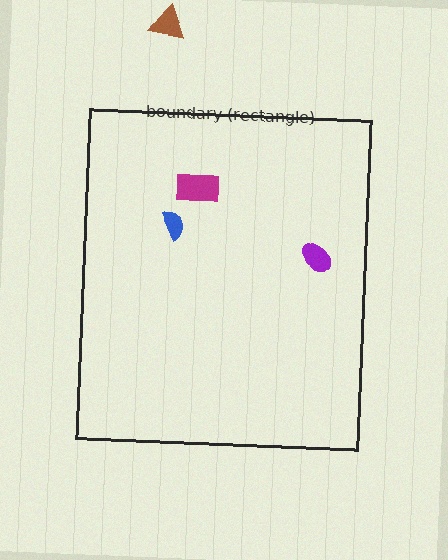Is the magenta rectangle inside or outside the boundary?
Inside.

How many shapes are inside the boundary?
3 inside, 1 outside.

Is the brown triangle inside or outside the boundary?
Outside.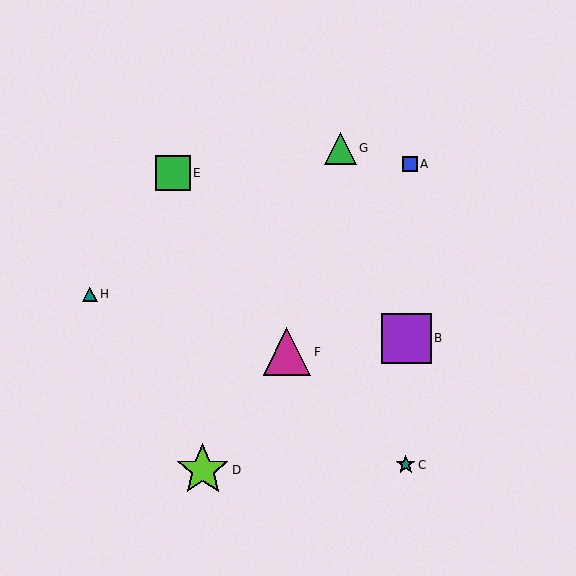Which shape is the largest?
The lime star (labeled D) is the largest.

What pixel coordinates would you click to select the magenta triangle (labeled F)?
Click at (287, 352) to select the magenta triangle F.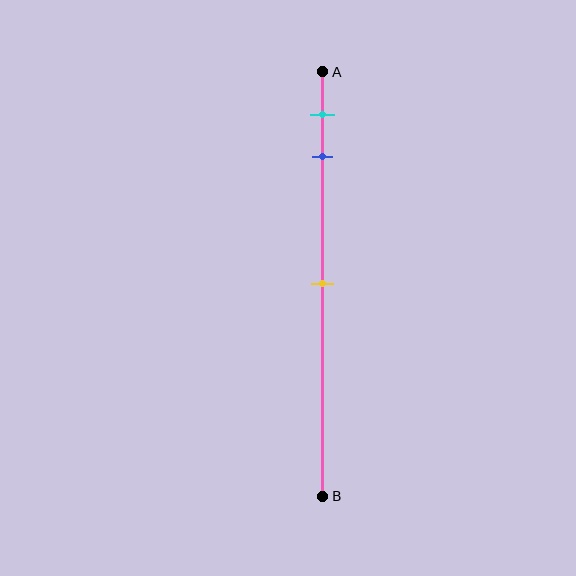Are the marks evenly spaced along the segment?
No, the marks are not evenly spaced.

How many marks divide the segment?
There are 3 marks dividing the segment.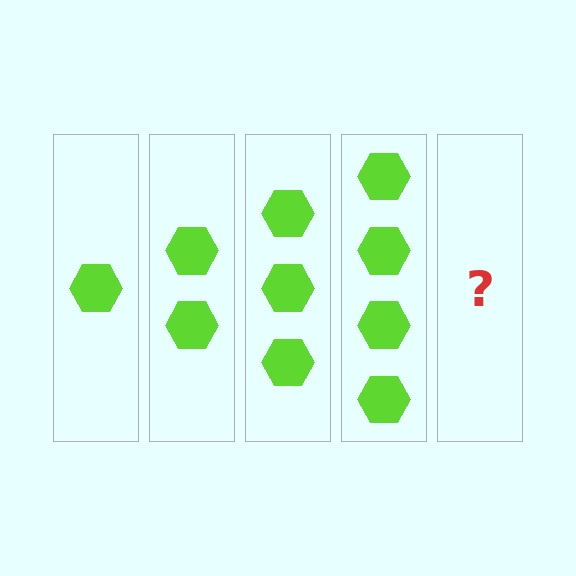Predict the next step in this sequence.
The next step is 5 hexagons.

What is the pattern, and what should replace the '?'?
The pattern is that each step adds one more hexagon. The '?' should be 5 hexagons.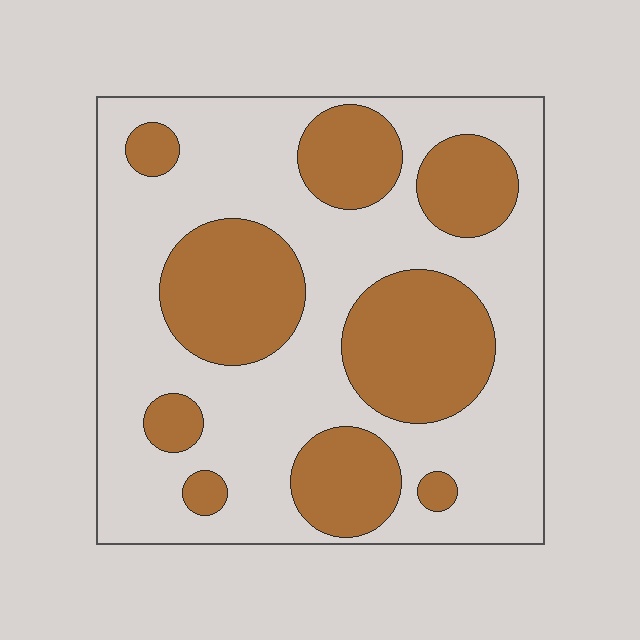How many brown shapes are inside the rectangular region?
9.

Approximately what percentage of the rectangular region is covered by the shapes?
Approximately 35%.